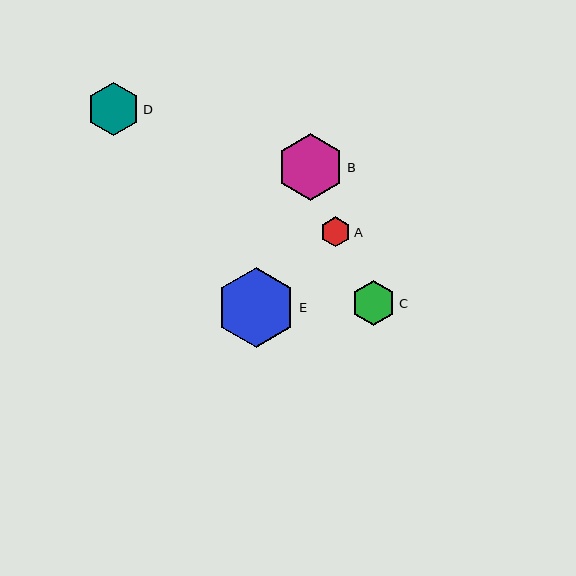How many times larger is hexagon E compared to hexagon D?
Hexagon E is approximately 1.5 times the size of hexagon D.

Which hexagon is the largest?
Hexagon E is the largest with a size of approximately 80 pixels.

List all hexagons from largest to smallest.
From largest to smallest: E, B, D, C, A.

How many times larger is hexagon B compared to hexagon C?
Hexagon B is approximately 1.5 times the size of hexagon C.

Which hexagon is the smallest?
Hexagon A is the smallest with a size of approximately 30 pixels.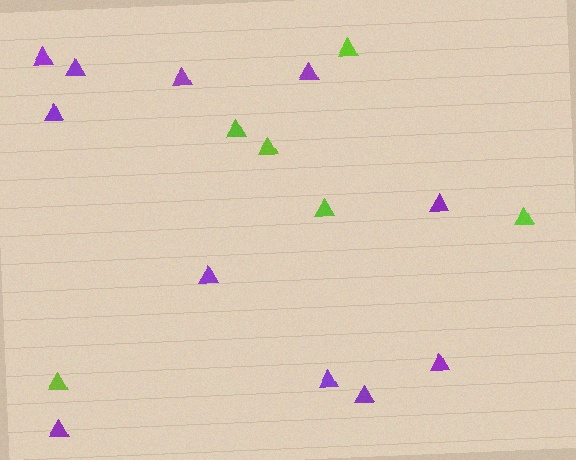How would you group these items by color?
There are 2 groups: one group of purple triangles (11) and one group of lime triangles (6).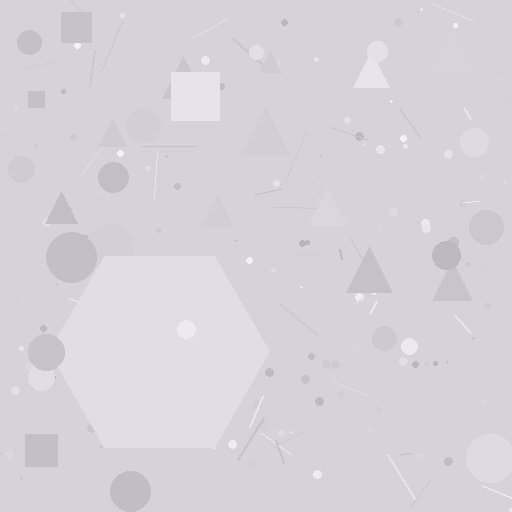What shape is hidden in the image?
A hexagon is hidden in the image.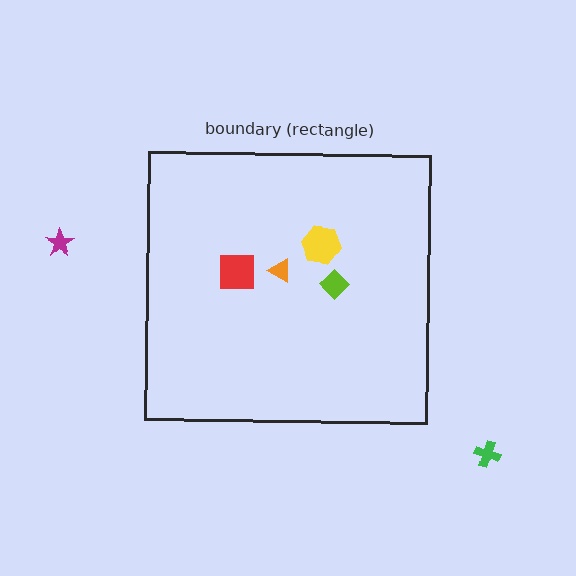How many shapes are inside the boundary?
4 inside, 2 outside.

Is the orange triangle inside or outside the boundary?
Inside.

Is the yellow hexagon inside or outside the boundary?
Inside.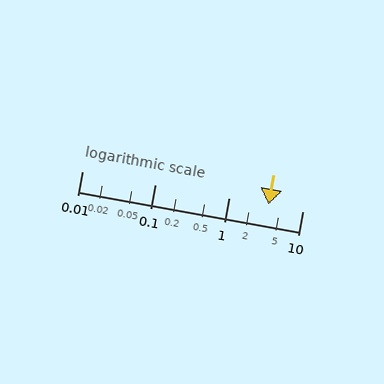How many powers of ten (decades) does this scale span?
The scale spans 3 decades, from 0.01 to 10.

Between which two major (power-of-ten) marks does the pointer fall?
The pointer is between 1 and 10.